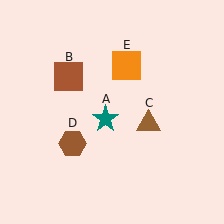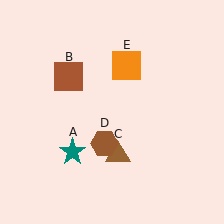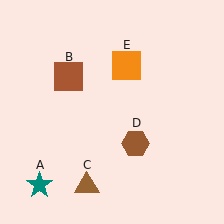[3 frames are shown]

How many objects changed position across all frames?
3 objects changed position: teal star (object A), brown triangle (object C), brown hexagon (object D).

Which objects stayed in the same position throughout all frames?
Brown square (object B) and orange square (object E) remained stationary.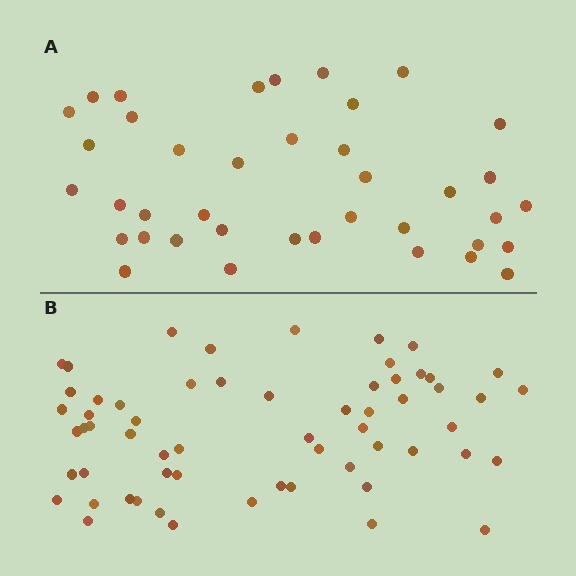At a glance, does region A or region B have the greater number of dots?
Region B (the bottom region) has more dots.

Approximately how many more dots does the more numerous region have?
Region B has approximately 20 more dots than region A.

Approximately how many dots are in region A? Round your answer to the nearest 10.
About 40 dots. (The exact count is 39, which rounds to 40.)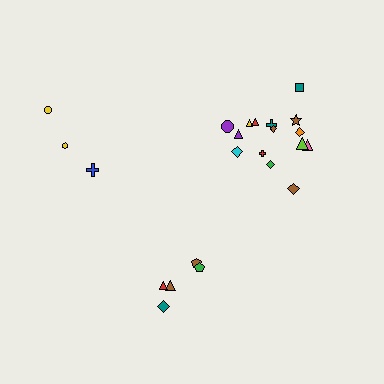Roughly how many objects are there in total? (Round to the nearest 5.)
Roughly 25 objects in total.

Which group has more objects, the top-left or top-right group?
The top-right group.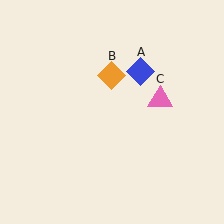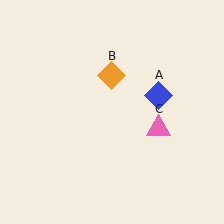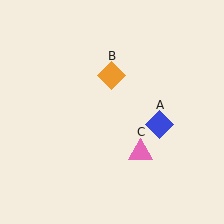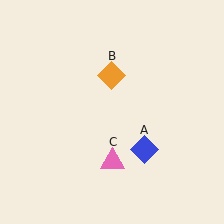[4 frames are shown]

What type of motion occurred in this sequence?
The blue diamond (object A), pink triangle (object C) rotated clockwise around the center of the scene.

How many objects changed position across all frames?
2 objects changed position: blue diamond (object A), pink triangle (object C).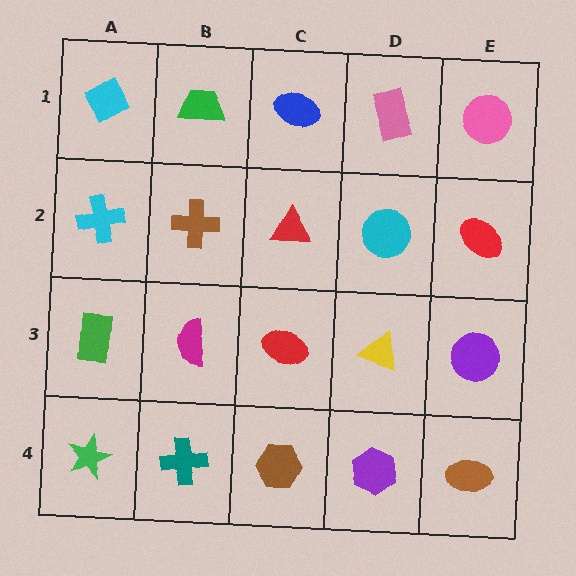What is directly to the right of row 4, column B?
A brown hexagon.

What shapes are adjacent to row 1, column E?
A red ellipse (row 2, column E), a pink rectangle (row 1, column D).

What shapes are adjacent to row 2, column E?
A pink circle (row 1, column E), a purple circle (row 3, column E), a cyan circle (row 2, column D).